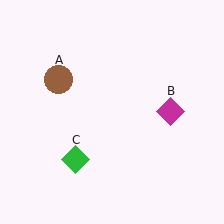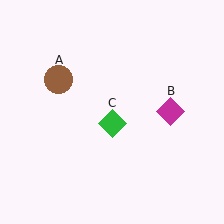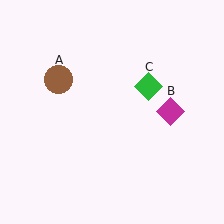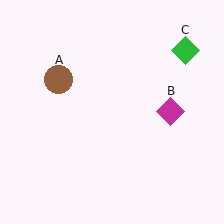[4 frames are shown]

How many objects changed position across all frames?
1 object changed position: green diamond (object C).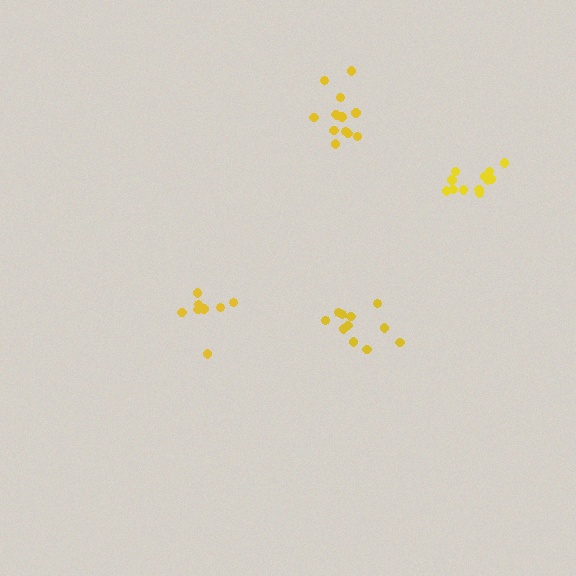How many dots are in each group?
Group 1: 13 dots, Group 2: 8 dots, Group 3: 13 dots, Group 4: 11 dots (45 total).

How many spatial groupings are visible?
There are 4 spatial groupings.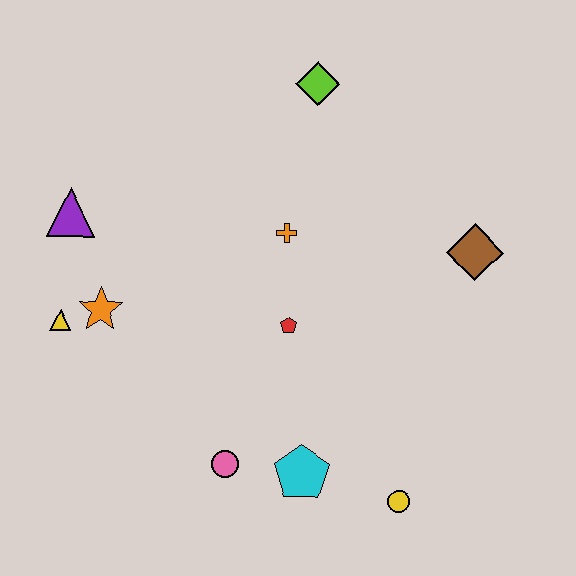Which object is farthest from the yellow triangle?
The brown diamond is farthest from the yellow triangle.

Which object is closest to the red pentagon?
The orange cross is closest to the red pentagon.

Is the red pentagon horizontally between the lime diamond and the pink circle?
Yes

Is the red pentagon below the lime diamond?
Yes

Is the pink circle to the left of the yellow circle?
Yes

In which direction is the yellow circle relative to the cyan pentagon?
The yellow circle is to the right of the cyan pentagon.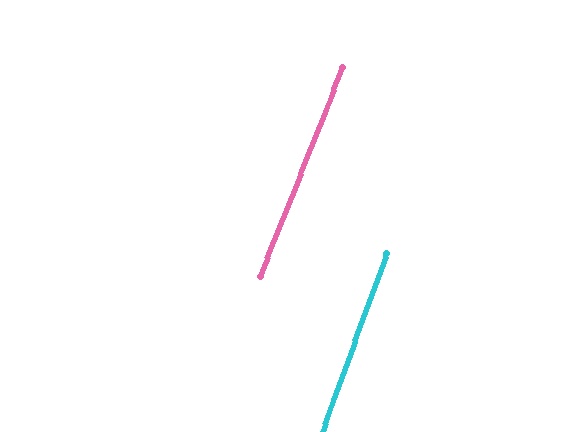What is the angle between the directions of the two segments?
Approximately 2 degrees.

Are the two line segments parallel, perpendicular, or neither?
Parallel — their directions differ by only 1.8°.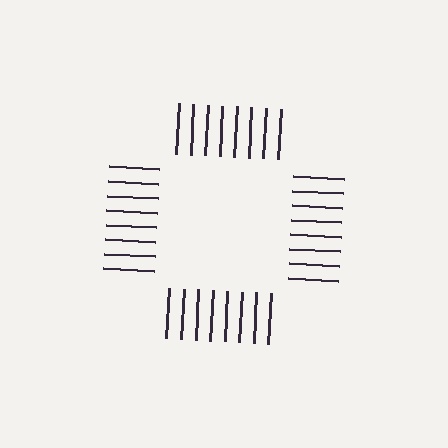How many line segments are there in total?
32 — 8 along each of the 4 edges.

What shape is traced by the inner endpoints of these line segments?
An illusory square — the line segments terminate on its edges but no continuous stroke is drawn.